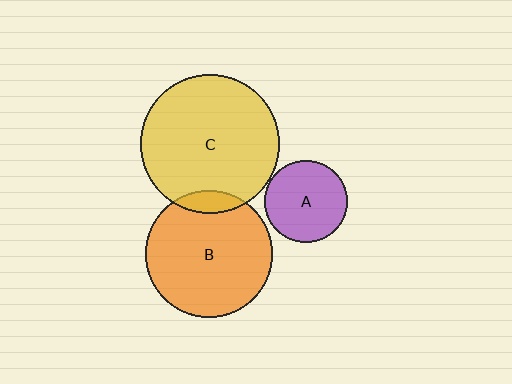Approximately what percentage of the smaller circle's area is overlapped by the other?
Approximately 10%.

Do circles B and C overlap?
Yes.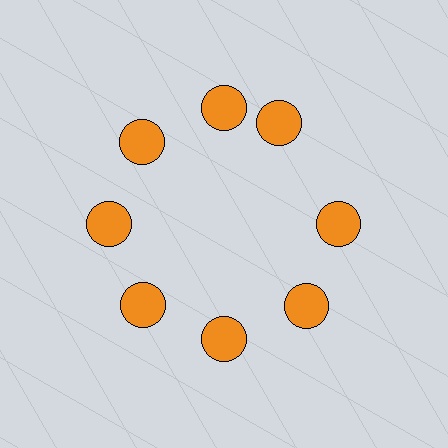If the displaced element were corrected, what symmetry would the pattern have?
It would have 8-fold rotational symmetry — the pattern would map onto itself every 45 degrees.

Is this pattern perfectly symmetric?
No. The 8 orange circles are arranged in a ring, but one element near the 2 o'clock position is rotated out of alignment along the ring, breaking the 8-fold rotational symmetry.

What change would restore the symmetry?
The symmetry would be restored by rotating it back into even spacing with its neighbors so that all 8 circles sit at equal angles and equal distance from the center.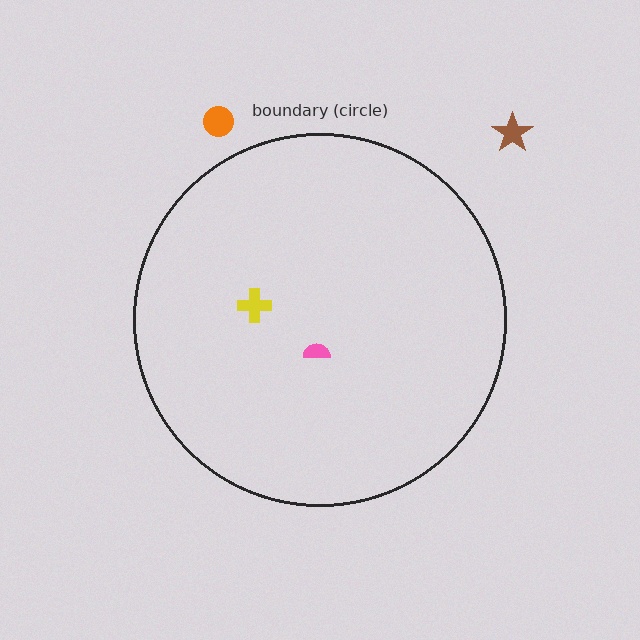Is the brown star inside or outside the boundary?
Outside.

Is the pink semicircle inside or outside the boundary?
Inside.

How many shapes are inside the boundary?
2 inside, 2 outside.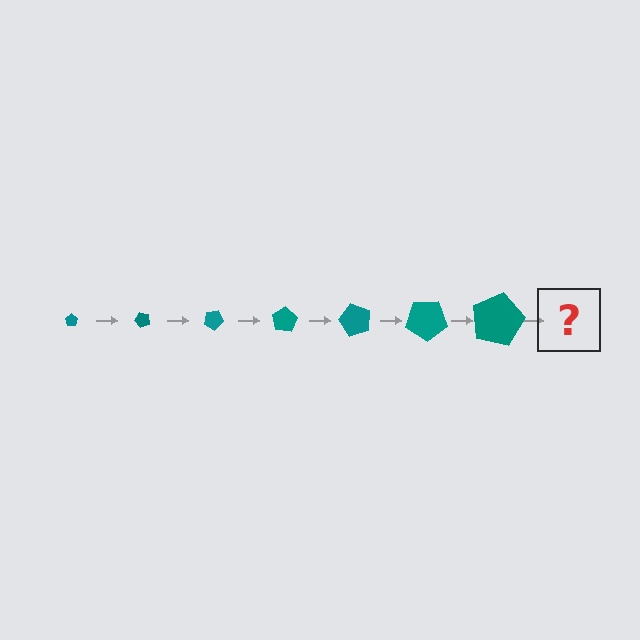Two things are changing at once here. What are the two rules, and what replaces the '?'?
The two rules are that the pentagon grows larger each step and it rotates 50 degrees each step. The '?' should be a pentagon, larger than the previous one and rotated 350 degrees from the start.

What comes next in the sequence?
The next element should be a pentagon, larger than the previous one and rotated 350 degrees from the start.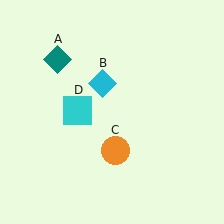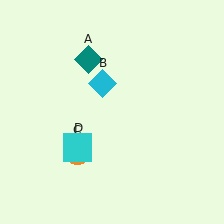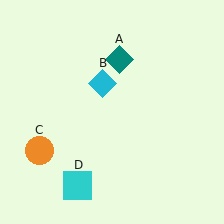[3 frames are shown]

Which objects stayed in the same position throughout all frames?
Cyan diamond (object B) remained stationary.